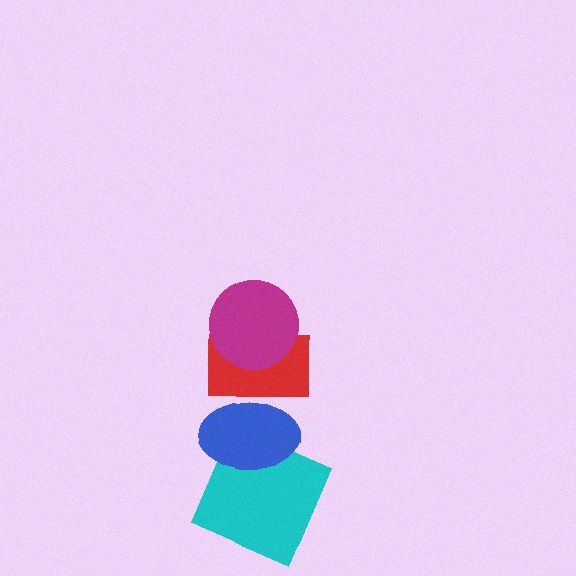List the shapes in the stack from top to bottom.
From top to bottom: the magenta circle, the red rectangle, the blue ellipse, the cyan square.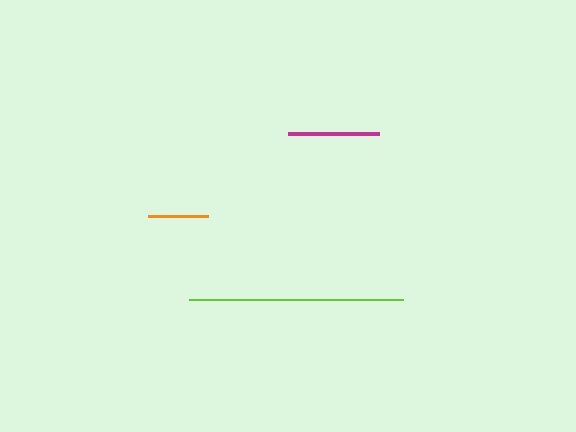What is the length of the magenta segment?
The magenta segment is approximately 91 pixels long.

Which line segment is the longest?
The lime line is the longest at approximately 214 pixels.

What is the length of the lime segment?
The lime segment is approximately 214 pixels long.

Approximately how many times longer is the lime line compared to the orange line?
The lime line is approximately 3.5 times the length of the orange line.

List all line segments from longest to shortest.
From longest to shortest: lime, magenta, orange.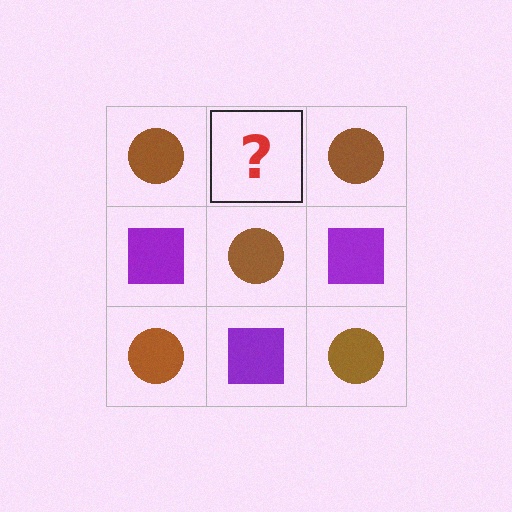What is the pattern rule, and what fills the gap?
The rule is that it alternates brown circle and purple square in a checkerboard pattern. The gap should be filled with a purple square.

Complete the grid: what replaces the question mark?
The question mark should be replaced with a purple square.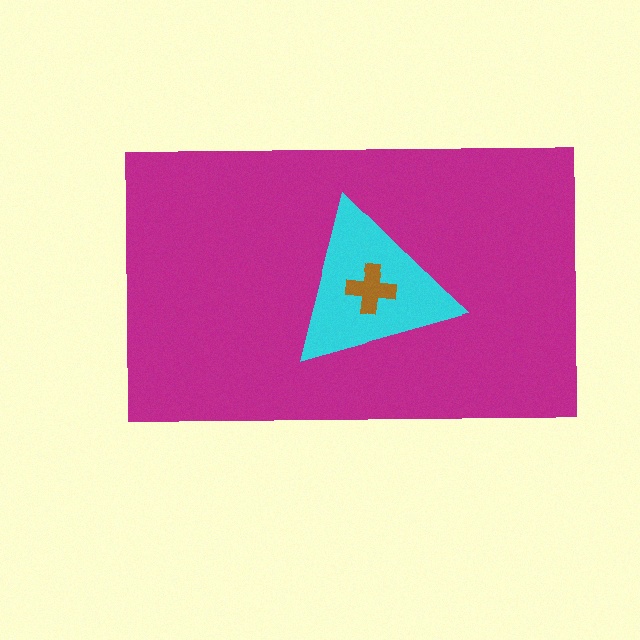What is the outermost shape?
The magenta rectangle.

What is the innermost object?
The brown cross.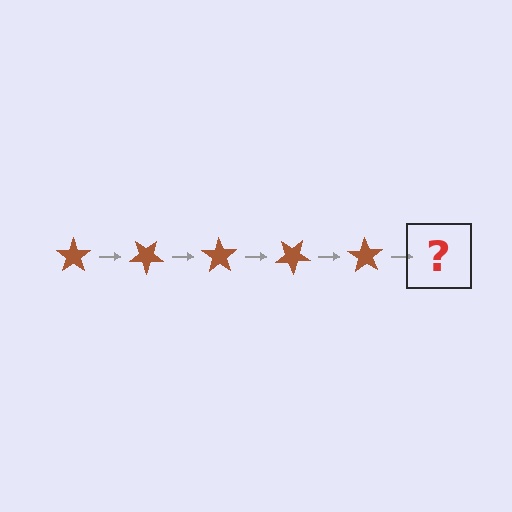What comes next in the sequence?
The next element should be a brown star rotated 175 degrees.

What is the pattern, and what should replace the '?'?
The pattern is that the star rotates 35 degrees each step. The '?' should be a brown star rotated 175 degrees.